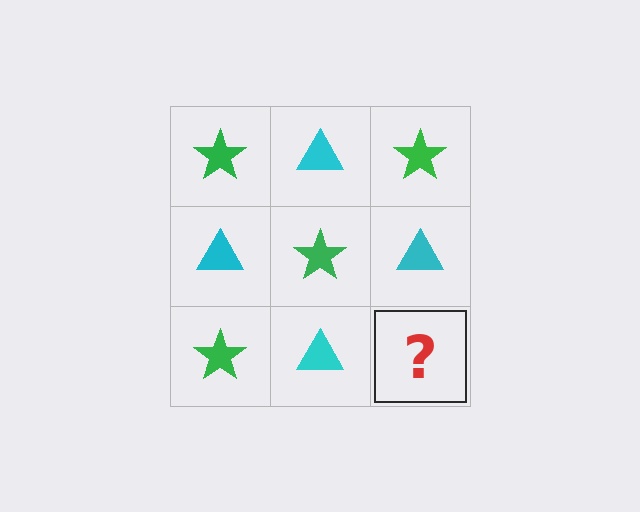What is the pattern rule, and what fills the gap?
The rule is that it alternates green star and cyan triangle in a checkerboard pattern. The gap should be filled with a green star.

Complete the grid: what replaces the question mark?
The question mark should be replaced with a green star.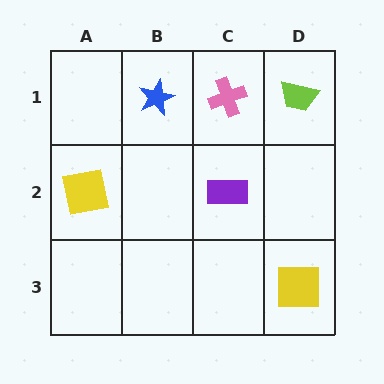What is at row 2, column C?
A purple rectangle.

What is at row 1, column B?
A blue star.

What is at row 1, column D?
A lime trapezoid.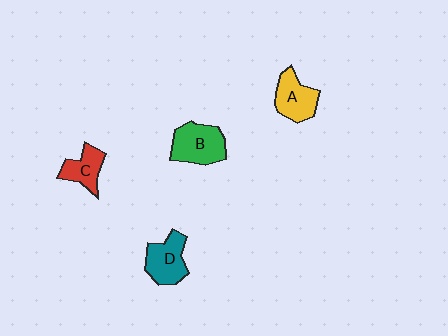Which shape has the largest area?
Shape B (green).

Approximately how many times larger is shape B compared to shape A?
Approximately 1.2 times.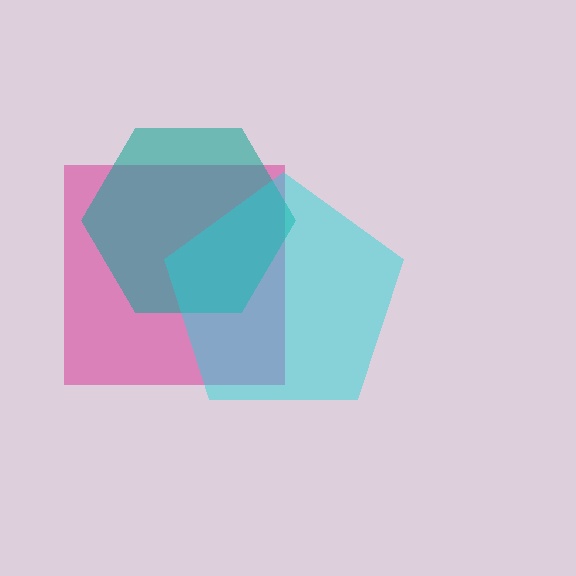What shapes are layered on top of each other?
The layered shapes are: a magenta square, a teal hexagon, a cyan pentagon.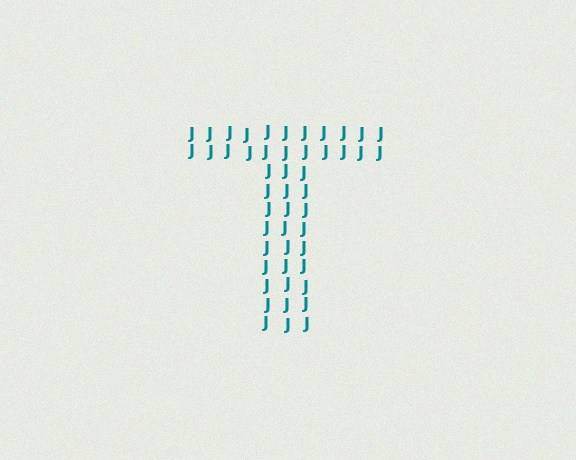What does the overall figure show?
The overall figure shows the letter T.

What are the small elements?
The small elements are letter J's.